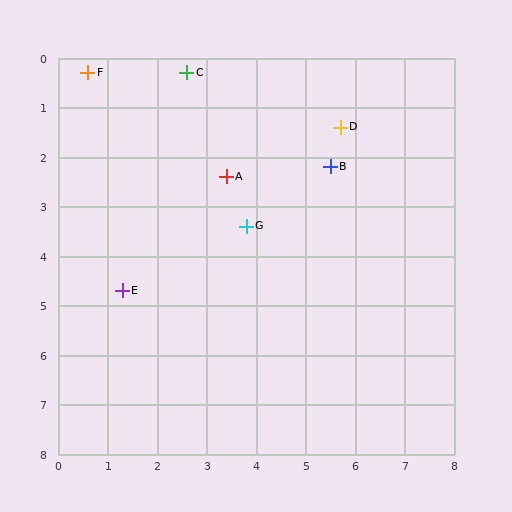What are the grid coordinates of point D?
Point D is at approximately (5.7, 1.4).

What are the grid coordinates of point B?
Point B is at approximately (5.5, 2.2).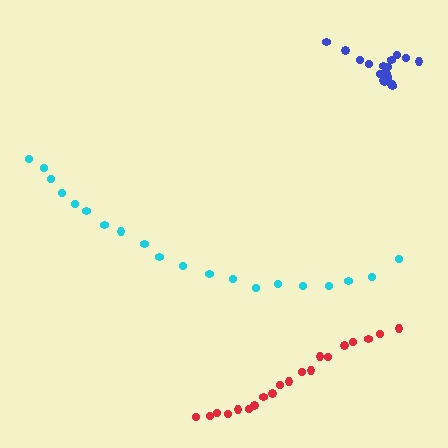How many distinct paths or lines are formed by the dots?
There are 3 distinct paths.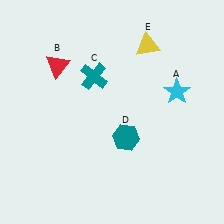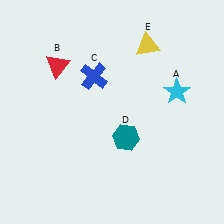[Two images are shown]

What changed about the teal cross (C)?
In Image 1, C is teal. In Image 2, it changed to blue.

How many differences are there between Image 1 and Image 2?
There is 1 difference between the two images.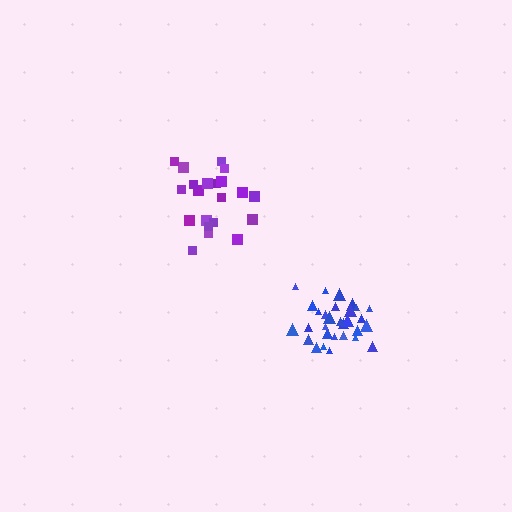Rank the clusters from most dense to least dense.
blue, purple.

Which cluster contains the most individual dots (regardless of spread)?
Blue (31).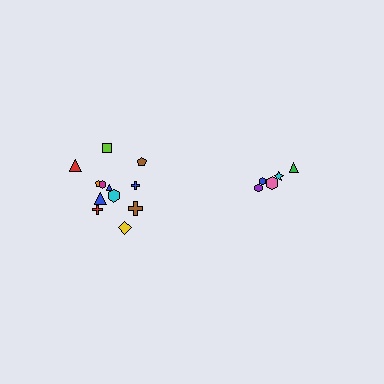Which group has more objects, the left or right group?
The left group.